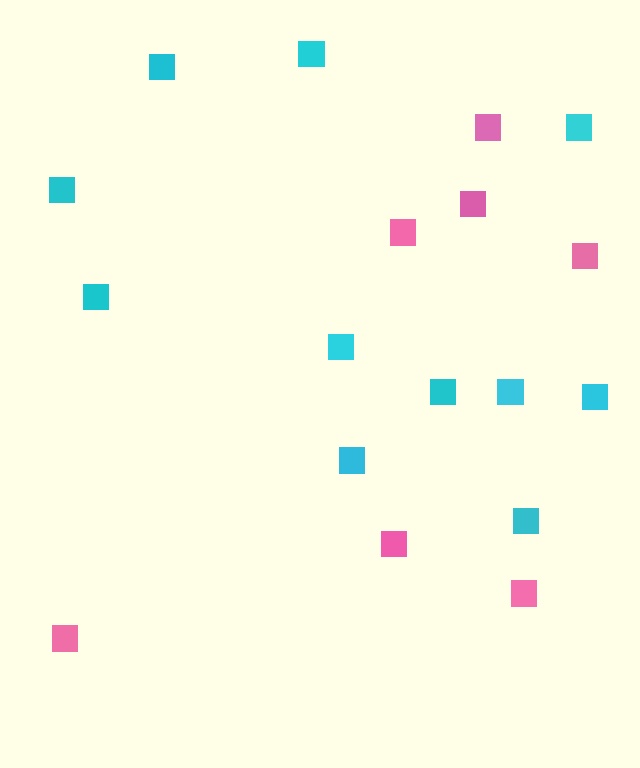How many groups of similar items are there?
There are 2 groups: one group of pink squares (7) and one group of cyan squares (11).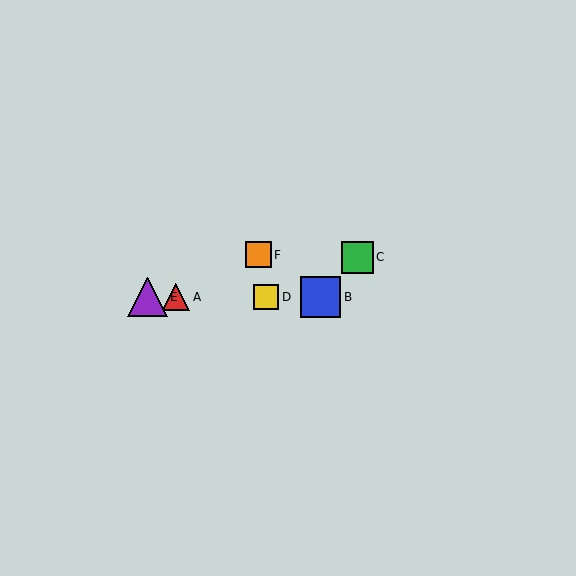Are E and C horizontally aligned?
No, E is at y≈297 and C is at y≈257.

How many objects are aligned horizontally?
4 objects (A, B, D, E) are aligned horizontally.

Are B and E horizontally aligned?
Yes, both are at y≈297.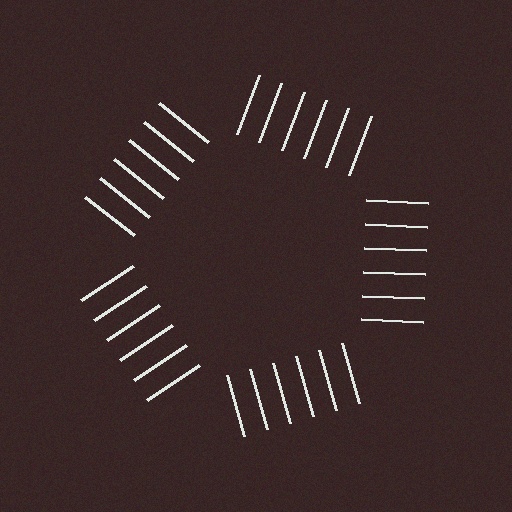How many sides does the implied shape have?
5 sides — the line-ends trace a pentagon.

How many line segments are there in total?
30 — 6 along each of the 5 edges.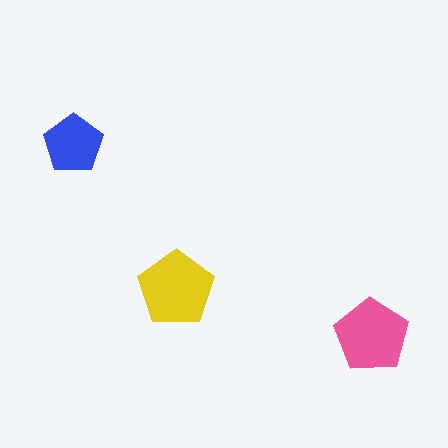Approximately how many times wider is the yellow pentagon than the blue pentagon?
About 1.5 times wider.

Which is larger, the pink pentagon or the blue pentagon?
The pink one.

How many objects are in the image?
There are 3 objects in the image.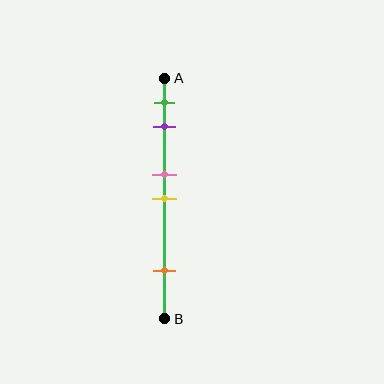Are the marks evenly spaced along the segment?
No, the marks are not evenly spaced.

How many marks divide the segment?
There are 5 marks dividing the segment.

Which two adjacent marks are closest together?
The pink and yellow marks are the closest adjacent pair.